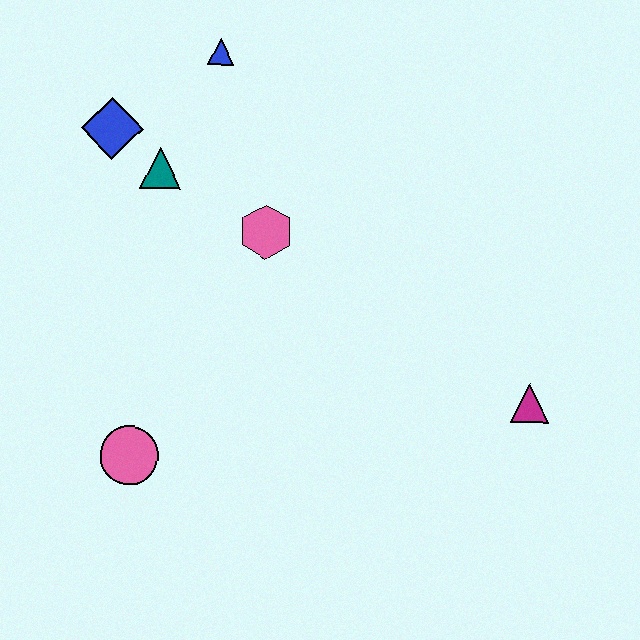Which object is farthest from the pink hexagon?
The magenta triangle is farthest from the pink hexagon.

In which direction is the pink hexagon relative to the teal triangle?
The pink hexagon is to the right of the teal triangle.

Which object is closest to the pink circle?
The pink hexagon is closest to the pink circle.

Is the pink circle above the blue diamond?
No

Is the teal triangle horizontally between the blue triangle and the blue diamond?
Yes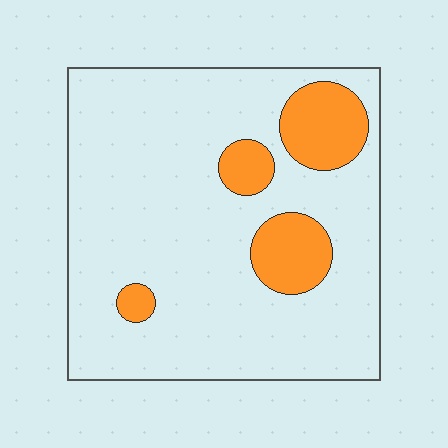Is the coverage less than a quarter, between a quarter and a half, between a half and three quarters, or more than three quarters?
Less than a quarter.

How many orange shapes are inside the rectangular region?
4.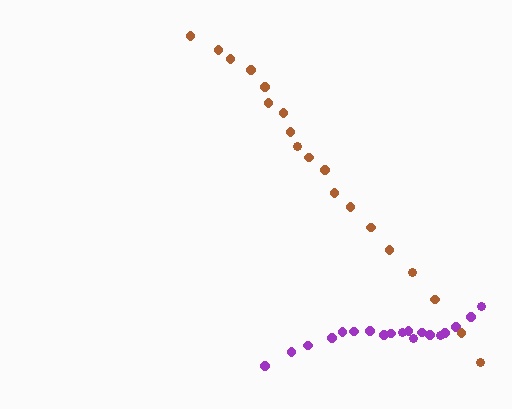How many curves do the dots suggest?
There are 2 distinct paths.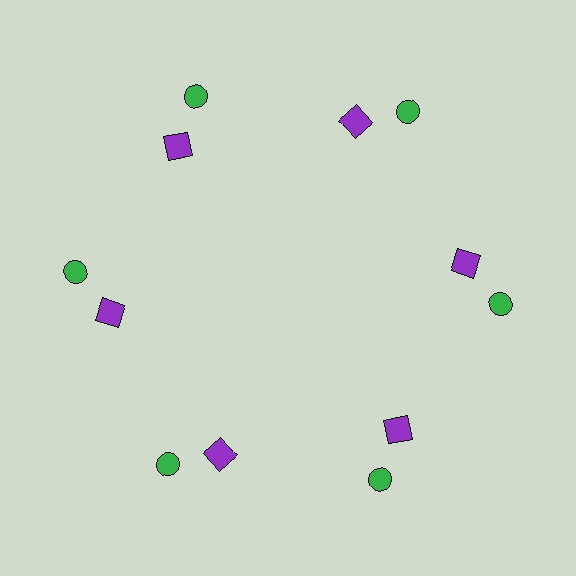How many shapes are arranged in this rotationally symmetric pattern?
There are 12 shapes, arranged in 6 groups of 2.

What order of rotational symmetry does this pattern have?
This pattern has 6-fold rotational symmetry.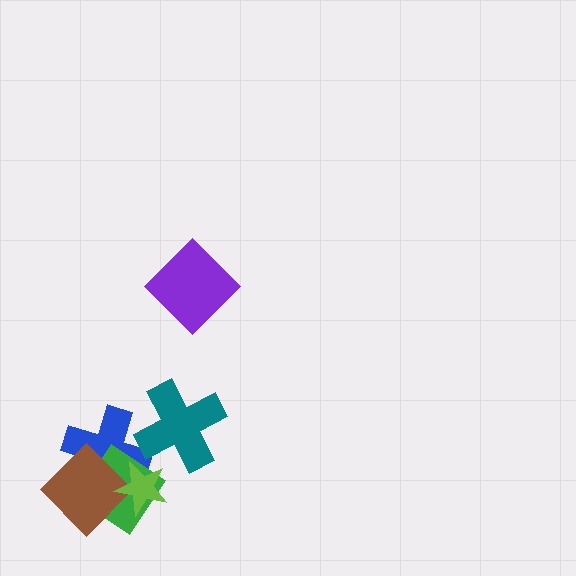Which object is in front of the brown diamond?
The lime star is in front of the brown diamond.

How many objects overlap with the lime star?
3 objects overlap with the lime star.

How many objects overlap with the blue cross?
4 objects overlap with the blue cross.